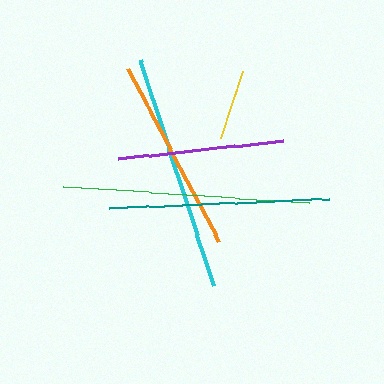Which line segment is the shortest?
The yellow line is the shortest at approximately 71 pixels.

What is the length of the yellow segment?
The yellow segment is approximately 71 pixels long.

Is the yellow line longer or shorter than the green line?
The green line is longer than the yellow line.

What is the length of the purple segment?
The purple segment is approximately 165 pixels long.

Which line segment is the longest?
The green line is the longest at approximately 246 pixels.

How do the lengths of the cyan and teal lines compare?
The cyan and teal lines are approximately the same length.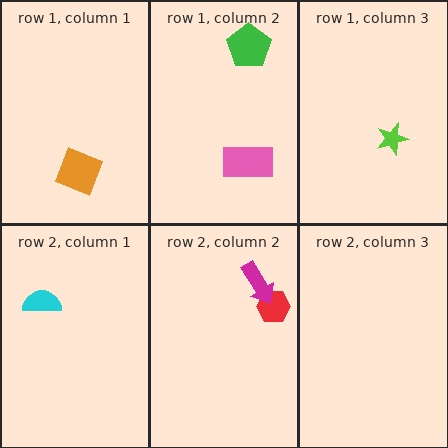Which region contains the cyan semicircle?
The row 2, column 1 region.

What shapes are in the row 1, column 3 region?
The lime star.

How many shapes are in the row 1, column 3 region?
1.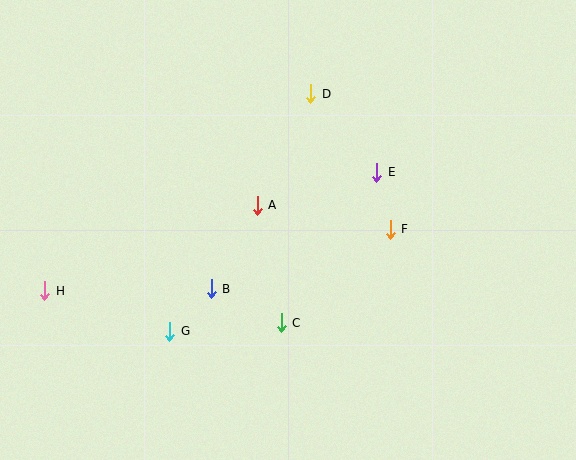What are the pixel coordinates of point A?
Point A is at (257, 205).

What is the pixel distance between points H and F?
The distance between H and F is 351 pixels.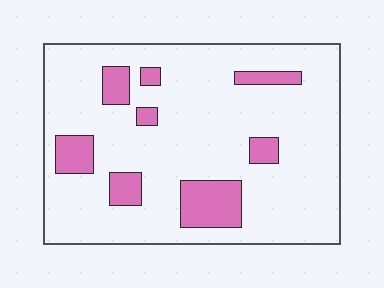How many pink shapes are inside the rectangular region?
8.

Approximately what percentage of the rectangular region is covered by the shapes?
Approximately 15%.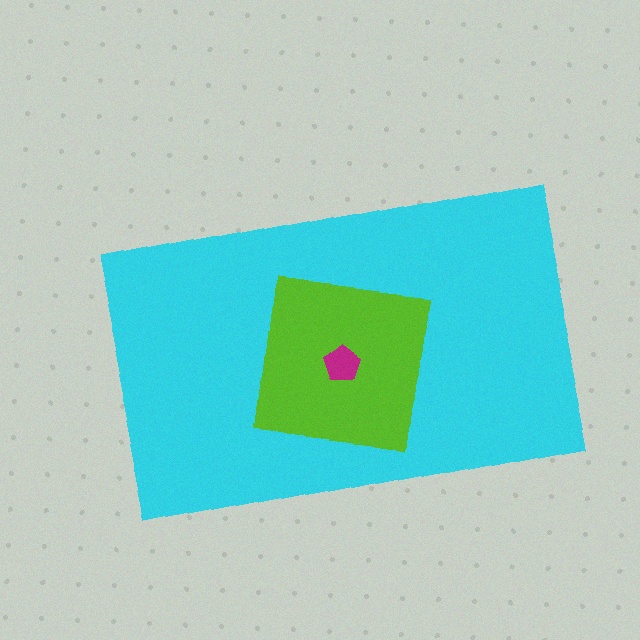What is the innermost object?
The magenta pentagon.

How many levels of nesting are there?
3.